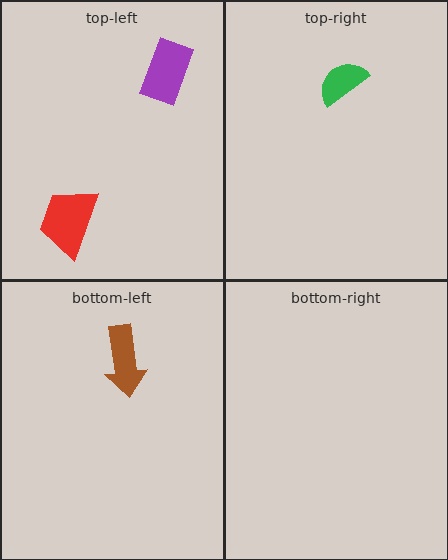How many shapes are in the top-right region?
1.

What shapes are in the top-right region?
The green semicircle.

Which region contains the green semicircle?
The top-right region.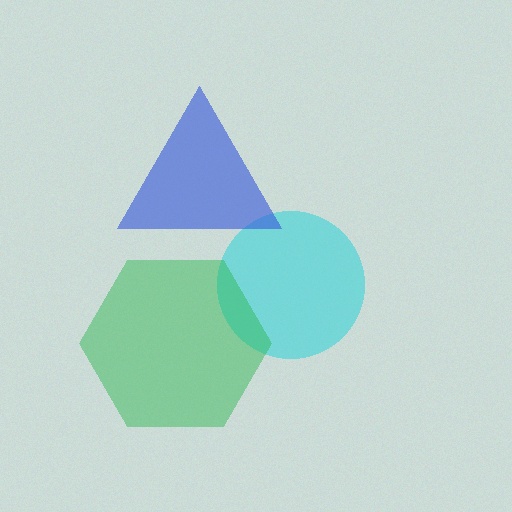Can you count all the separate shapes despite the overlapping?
Yes, there are 3 separate shapes.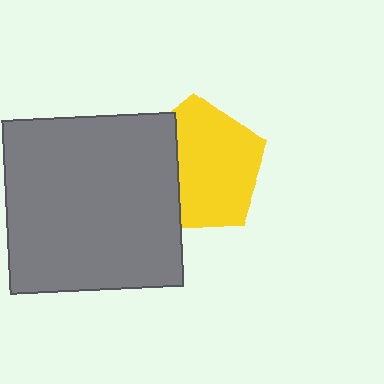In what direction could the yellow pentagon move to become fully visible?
The yellow pentagon could move right. That would shift it out from behind the gray square entirely.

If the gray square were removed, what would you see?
You would see the complete yellow pentagon.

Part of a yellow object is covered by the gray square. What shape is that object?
It is a pentagon.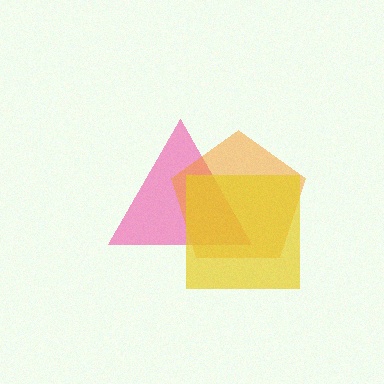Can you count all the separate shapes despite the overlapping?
Yes, there are 3 separate shapes.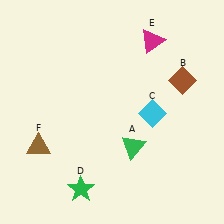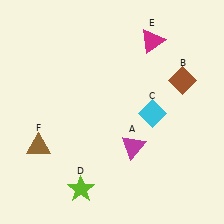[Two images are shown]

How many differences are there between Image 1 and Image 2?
There are 2 differences between the two images.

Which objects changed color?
A changed from green to magenta. D changed from green to lime.